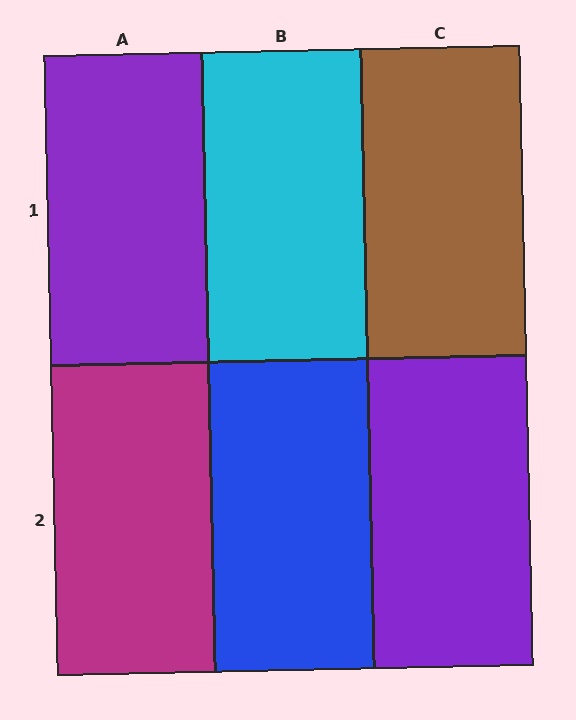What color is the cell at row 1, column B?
Cyan.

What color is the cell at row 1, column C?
Brown.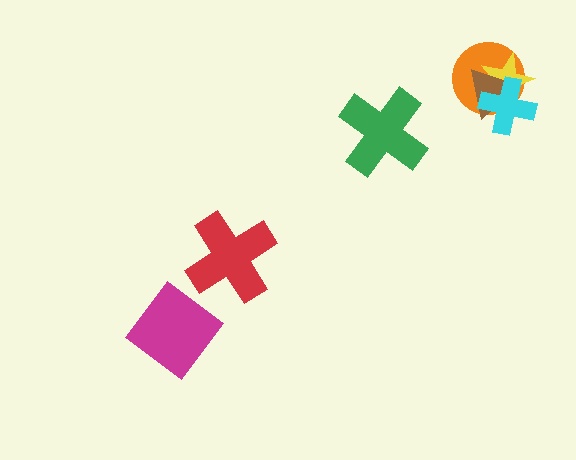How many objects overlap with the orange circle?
3 objects overlap with the orange circle.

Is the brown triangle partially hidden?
Yes, it is partially covered by another shape.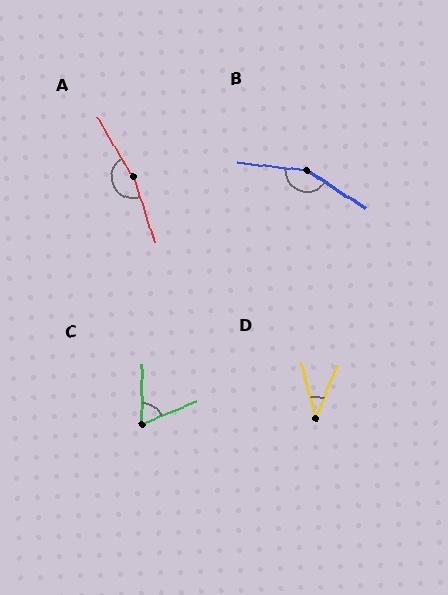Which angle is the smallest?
D, at approximately 37 degrees.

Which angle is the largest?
A, at approximately 168 degrees.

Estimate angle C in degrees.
Approximately 67 degrees.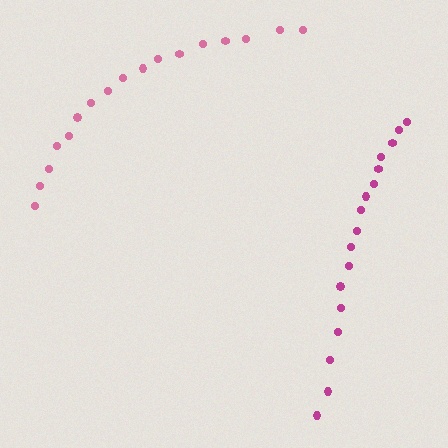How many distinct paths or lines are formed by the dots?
There are 2 distinct paths.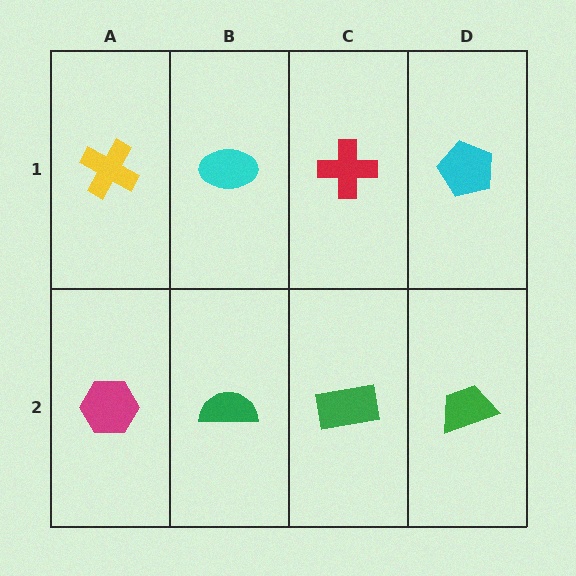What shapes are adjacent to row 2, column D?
A cyan pentagon (row 1, column D), a green rectangle (row 2, column C).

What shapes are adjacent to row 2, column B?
A cyan ellipse (row 1, column B), a magenta hexagon (row 2, column A), a green rectangle (row 2, column C).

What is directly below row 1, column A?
A magenta hexagon.